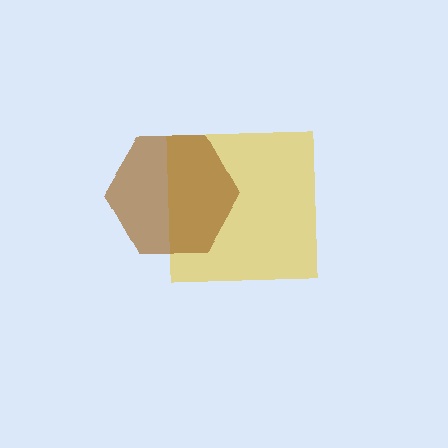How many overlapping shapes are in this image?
There are 2 overlapping shapes in the image.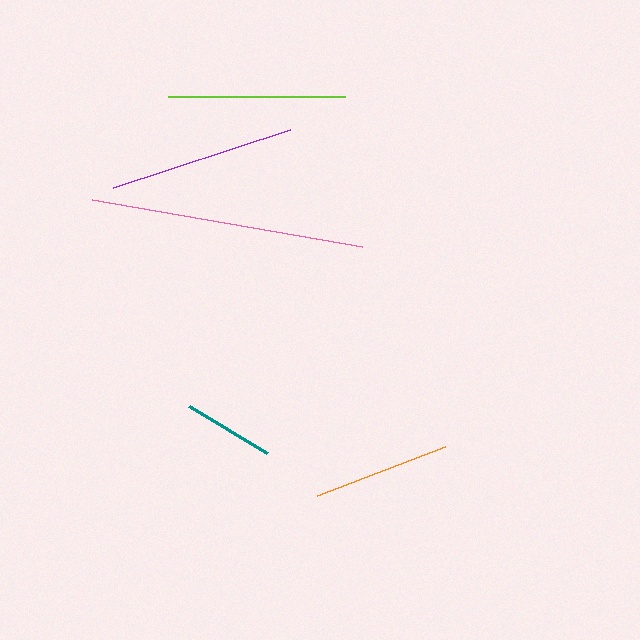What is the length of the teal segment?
The teal segment is approximately 91 pixels long.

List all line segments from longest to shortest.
From longest to shortest: pink, purple, lime, orange, teal.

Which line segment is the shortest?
The teal line is the shortest at approximately 91 pixels.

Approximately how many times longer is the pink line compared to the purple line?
The pink line is approximately 1.5 times the length of the purple line.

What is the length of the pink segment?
The pink segment is approximately 274 pixels long.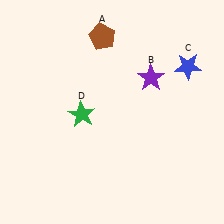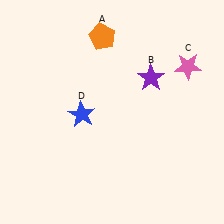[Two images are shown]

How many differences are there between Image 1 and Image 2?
There are 3 differences between the two images.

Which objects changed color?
A changed from brown to orange. C changed from blue to pink. D changed from green to blue.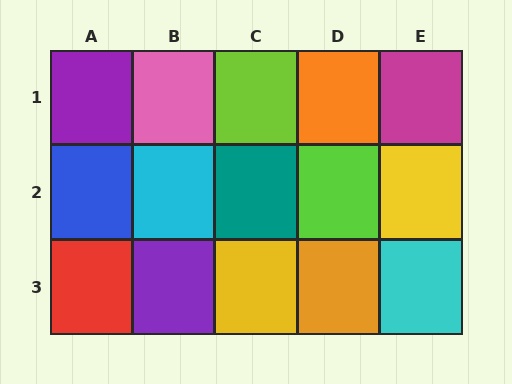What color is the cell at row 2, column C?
Teal.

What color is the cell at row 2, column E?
Yellow.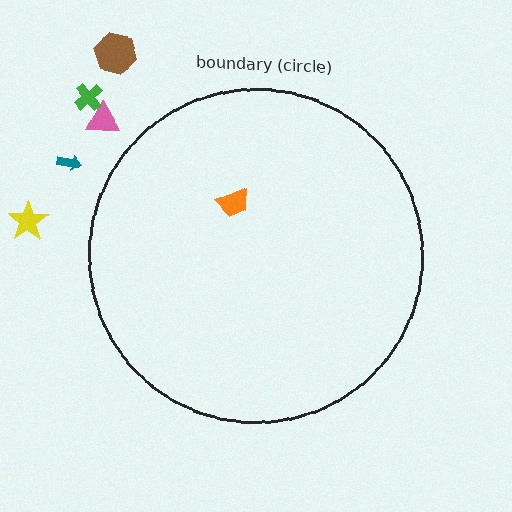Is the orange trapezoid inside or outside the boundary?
Inside.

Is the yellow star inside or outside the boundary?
Outside.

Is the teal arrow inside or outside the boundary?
Outside.